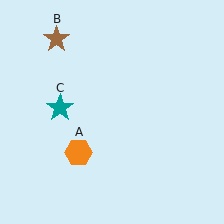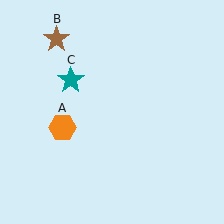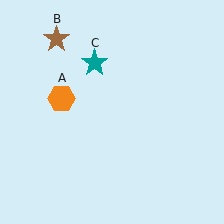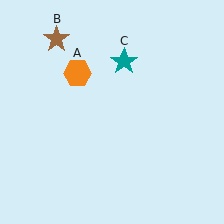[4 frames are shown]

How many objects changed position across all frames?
2 objects changed position: orange hexagon (object A), teal star (object C).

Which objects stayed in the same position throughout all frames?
Brown star (object B) remained stationary.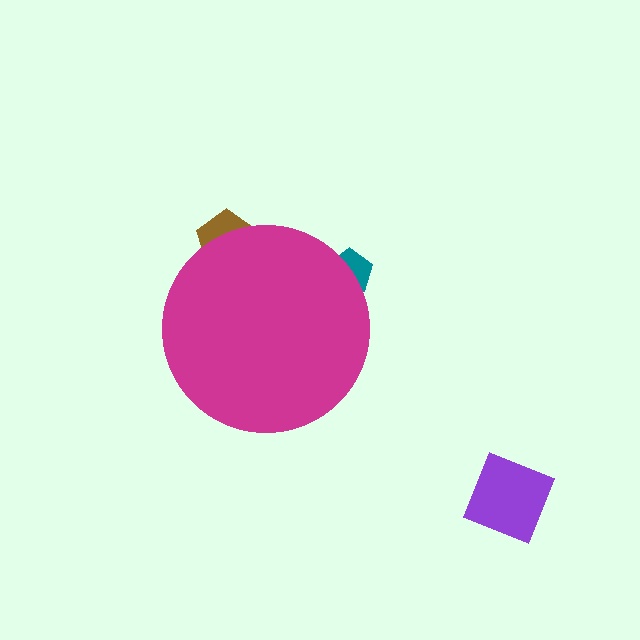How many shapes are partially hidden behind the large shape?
2 shapes are partially hidden.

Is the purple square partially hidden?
No, the purple square is fully visible.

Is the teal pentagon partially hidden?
Yes, the teal pentagon is partially hidden behind the magenta circle.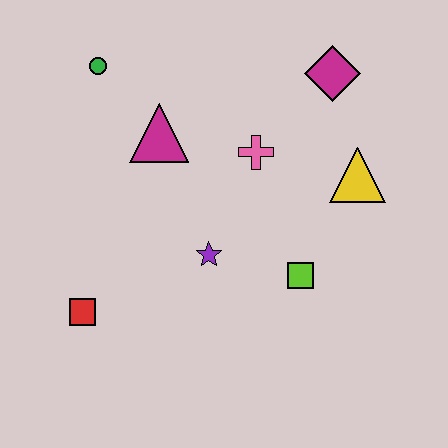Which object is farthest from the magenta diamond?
The red square is farthest from the magenta diamond.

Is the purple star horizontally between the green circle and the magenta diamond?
Yes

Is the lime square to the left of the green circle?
No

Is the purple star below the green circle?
Yes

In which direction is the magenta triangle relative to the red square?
The magenta triangle is above the red square.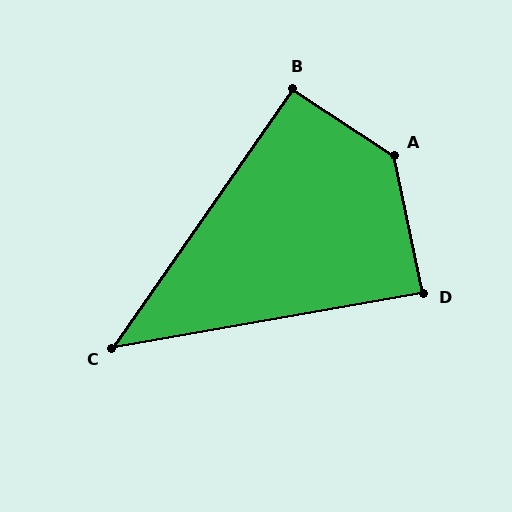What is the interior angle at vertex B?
Approximately 92 degrees (approximately right).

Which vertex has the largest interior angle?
A, at approximately 135 degrees.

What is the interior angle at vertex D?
Approximately 88 degrees (approximately right).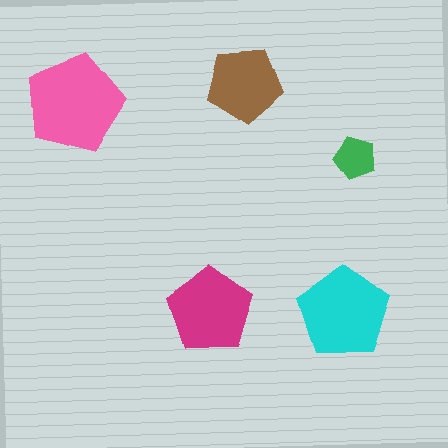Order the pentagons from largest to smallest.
the pink one, the cyan one, the magenta one, the brown one, the green one.